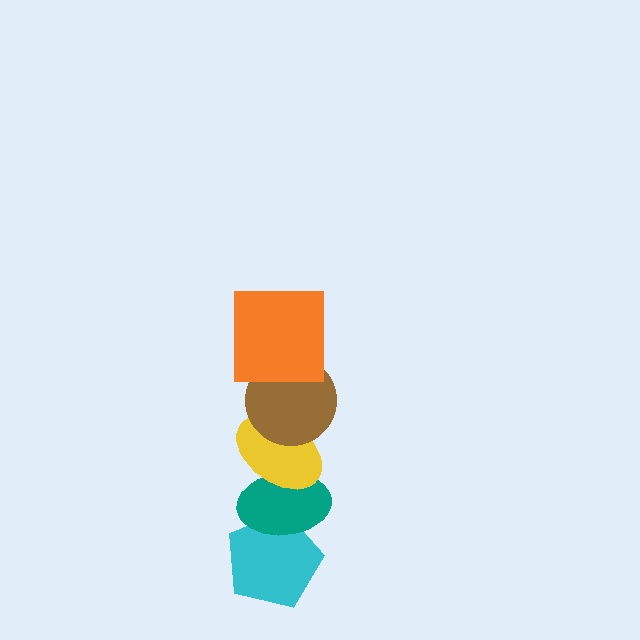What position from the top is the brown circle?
The brown circle is 2nd from the top.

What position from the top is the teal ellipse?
The teal ellipse is 4th from the top.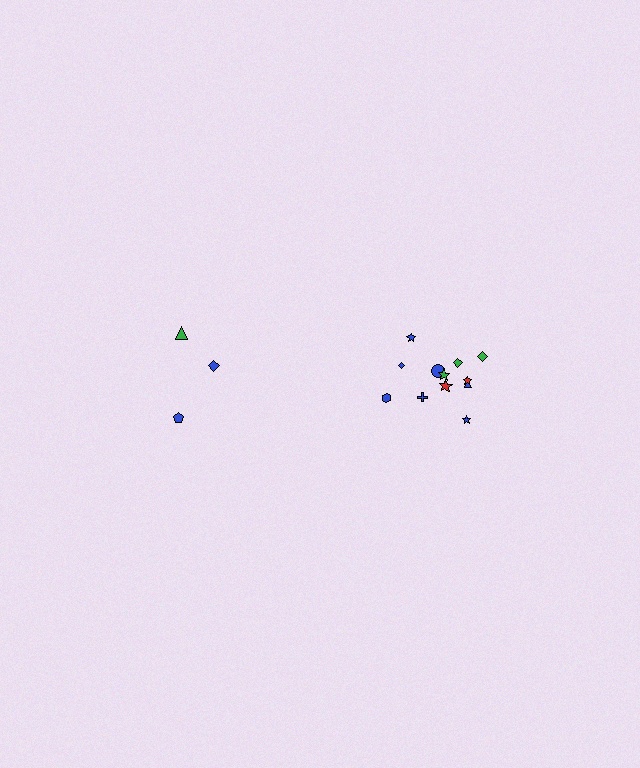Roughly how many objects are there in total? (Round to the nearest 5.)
Roughly 15 objects in total.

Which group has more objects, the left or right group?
The right group.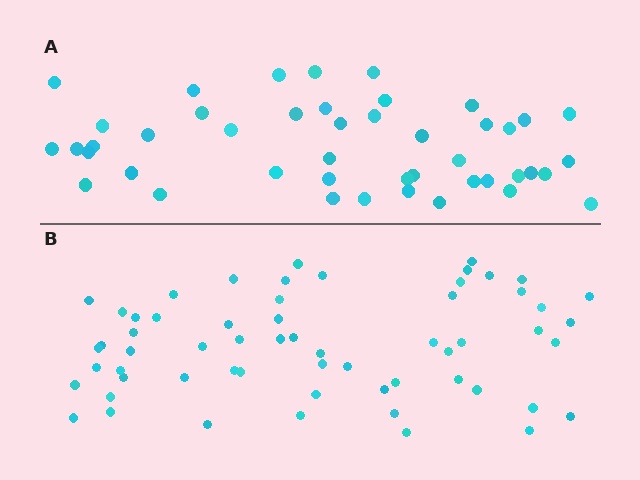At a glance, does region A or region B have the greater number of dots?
Region B (the bottom region) has more dots.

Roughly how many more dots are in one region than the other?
Region B has approximately 15 more dots than region A.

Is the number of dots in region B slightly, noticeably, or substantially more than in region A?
Region B has noticeably more, but not dramatically so. The ratio is roughly 1.3 to 1.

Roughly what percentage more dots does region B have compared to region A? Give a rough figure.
About 35% more.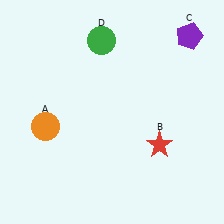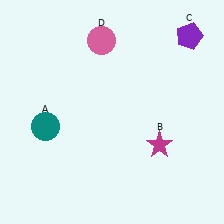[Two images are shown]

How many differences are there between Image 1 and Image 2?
There are 3 differences between the two images.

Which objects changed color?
A changed from orange to teal. B changed from red to magenta. D changed from green to pink.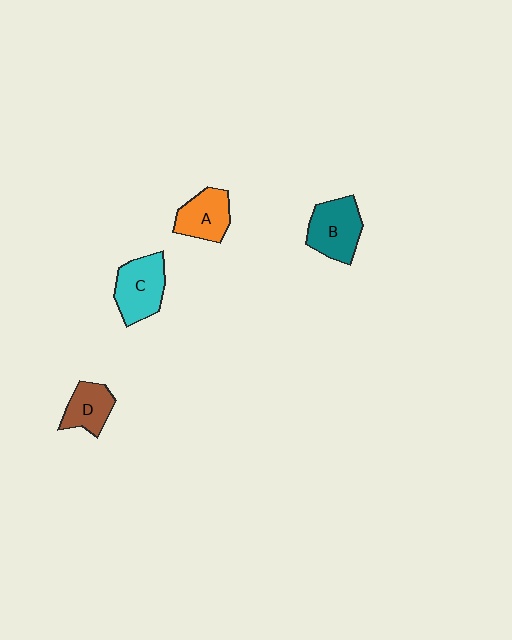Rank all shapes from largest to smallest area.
From largest to smallest: C (cyan), B (teal), A (orange), D (brown).